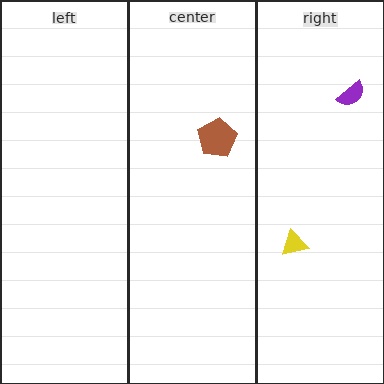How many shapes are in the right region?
2.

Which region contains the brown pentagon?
The center region.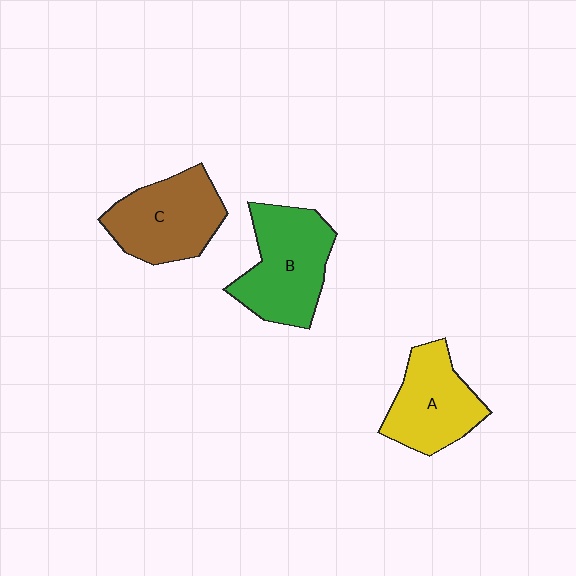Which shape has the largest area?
Shape B (green).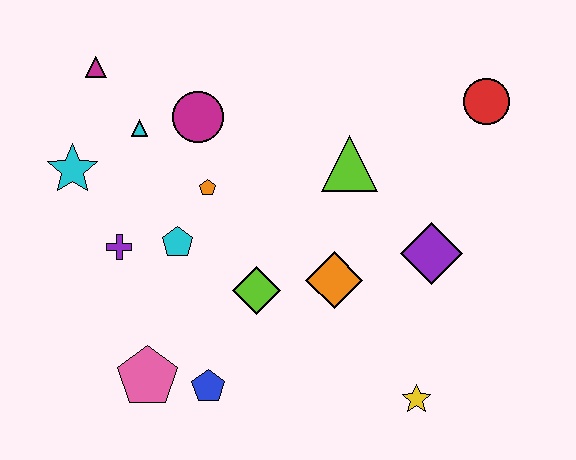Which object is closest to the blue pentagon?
The pink pentagon is closest to the blue pentagon.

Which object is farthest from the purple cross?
The red circle is farthest from the purple cross.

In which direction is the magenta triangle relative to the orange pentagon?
The magenta triangle is above the orange pentagon.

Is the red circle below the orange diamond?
No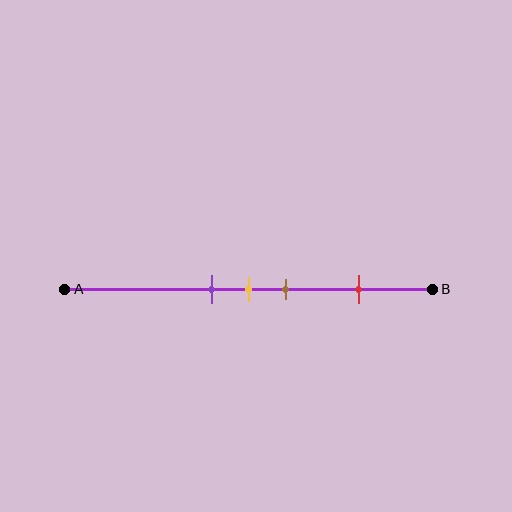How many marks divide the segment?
There are 4 marks dividing the segment.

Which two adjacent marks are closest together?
The purple and yellow marks are the closest adjacent pair.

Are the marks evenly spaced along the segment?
No, the marks are not evenly spaced.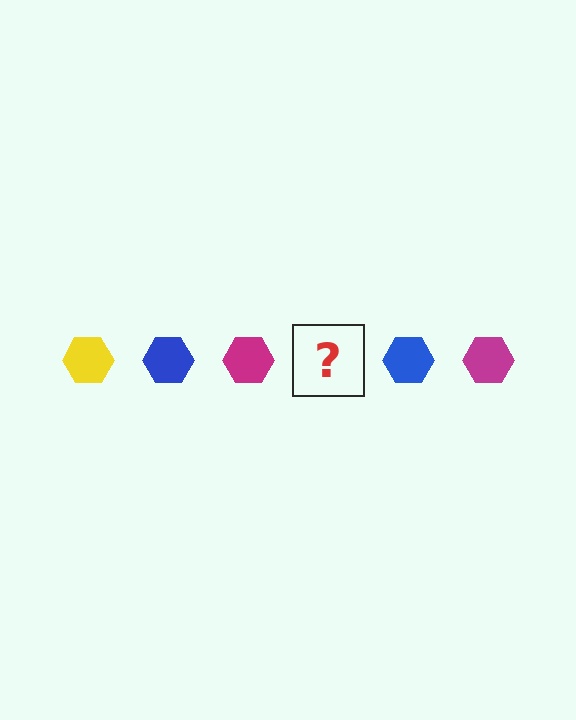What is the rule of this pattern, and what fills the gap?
The rule is that the pattern cycles through yellow, blue, magenta hexagons. The gap should be filled with a yellow hexagon.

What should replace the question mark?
The question mark should be replaced with a yellow hexagon.